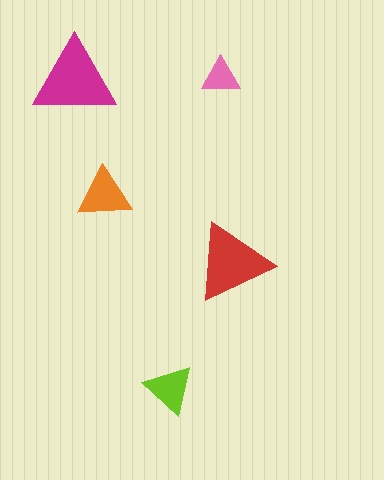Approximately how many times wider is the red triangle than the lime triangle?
About 1.5 times wider.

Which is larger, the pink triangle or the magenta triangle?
The magenta one.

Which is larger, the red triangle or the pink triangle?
The red one.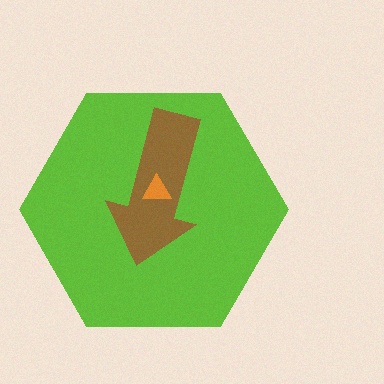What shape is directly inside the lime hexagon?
The brown arrow.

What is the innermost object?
The orange triangle.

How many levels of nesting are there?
3.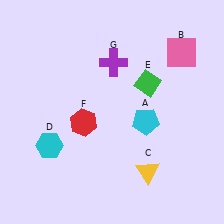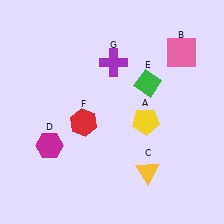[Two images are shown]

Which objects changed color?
A changed from cyan to yellow. D changed from cyan to magenta.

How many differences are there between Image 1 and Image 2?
There are 2 differences between the two images.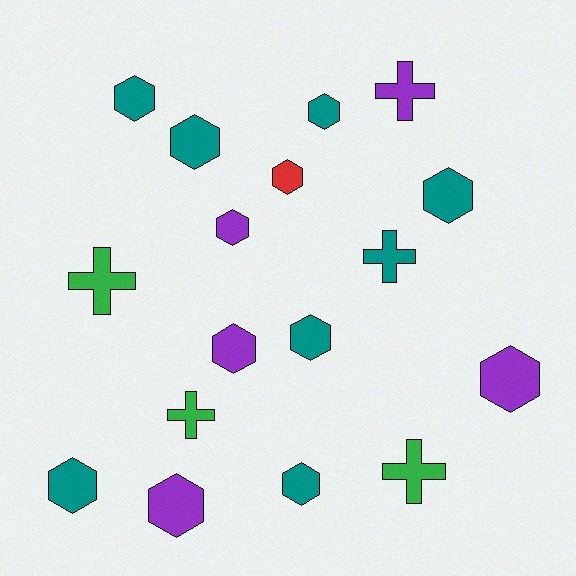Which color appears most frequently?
Teal, with 8 objects.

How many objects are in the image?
There are 17 objects.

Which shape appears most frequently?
Hexagon, with 12 objects.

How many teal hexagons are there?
There are 7 teal hexagons.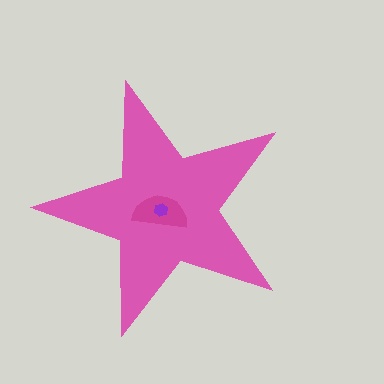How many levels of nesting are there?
3.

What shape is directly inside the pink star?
The magenta semicircle.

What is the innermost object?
The purple hexagon.